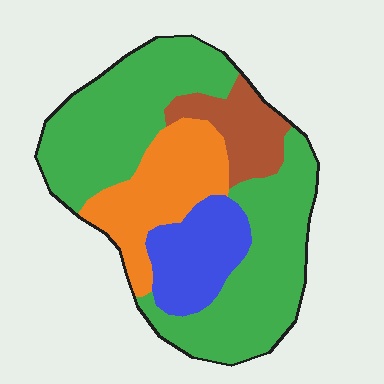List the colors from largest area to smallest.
From largest to smallest: green, orange, blue, brown.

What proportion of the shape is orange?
Orange covers roughly 20% of the shape.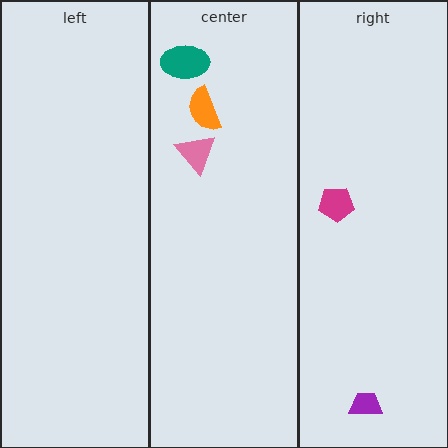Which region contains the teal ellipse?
The center region.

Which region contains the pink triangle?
The center region.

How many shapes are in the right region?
2.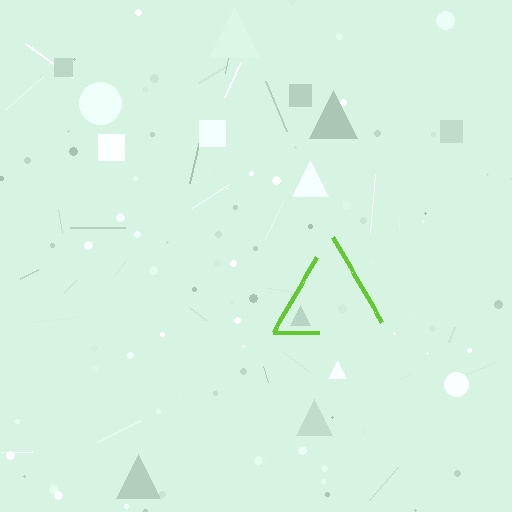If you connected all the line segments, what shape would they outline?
They would outline a triangle.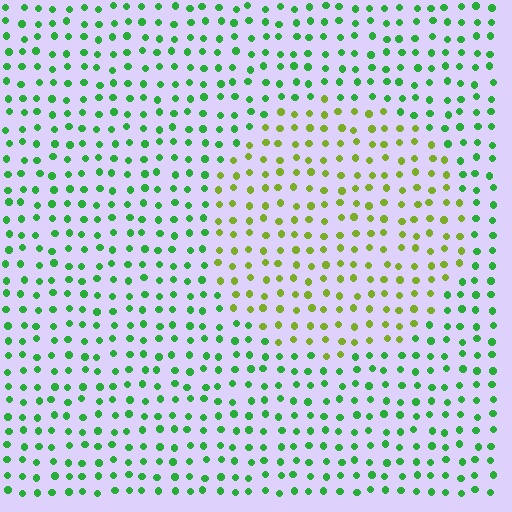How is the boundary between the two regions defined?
The boundary is defined purely by a slight shift in hue (about 45 degrees). Spacing, size, and orientation are identical on both sides.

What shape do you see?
I see a circle.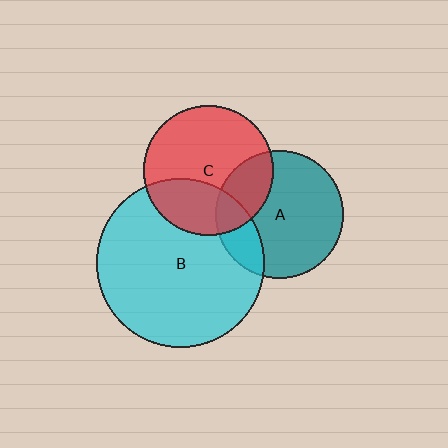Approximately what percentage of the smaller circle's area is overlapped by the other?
Approximately 25%.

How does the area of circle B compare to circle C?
Approximately 1.7 times.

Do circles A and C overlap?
Yes.